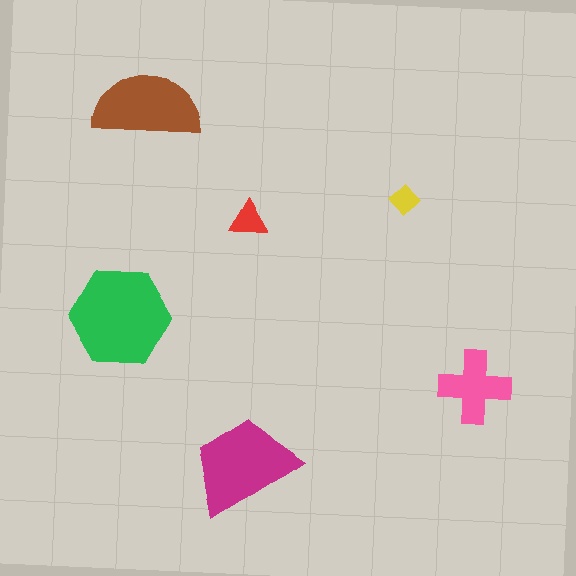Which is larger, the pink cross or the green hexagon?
The green hexagon.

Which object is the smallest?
The yellow diamond.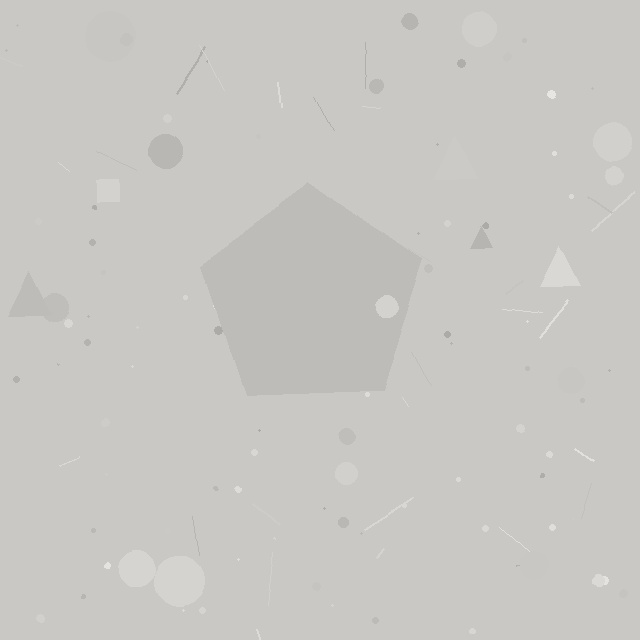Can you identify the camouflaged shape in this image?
The camouflaged shape is a pentagon.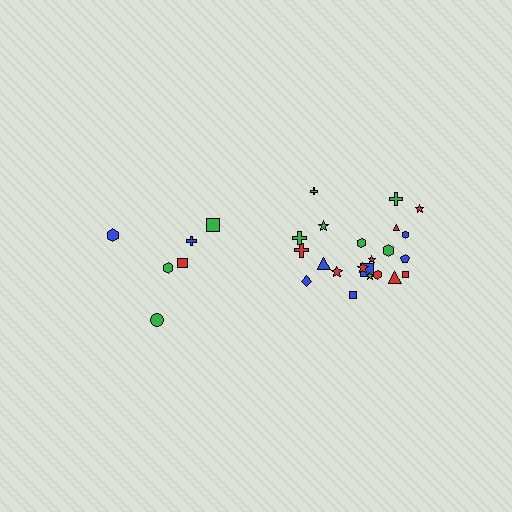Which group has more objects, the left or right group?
The right group.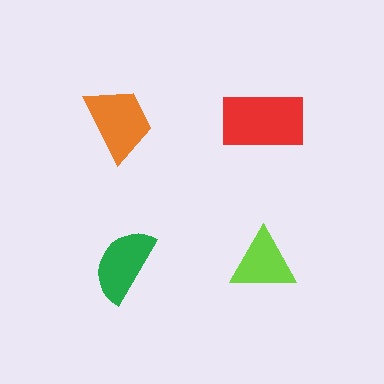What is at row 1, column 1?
An orange trapezoid.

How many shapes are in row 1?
2 shapes.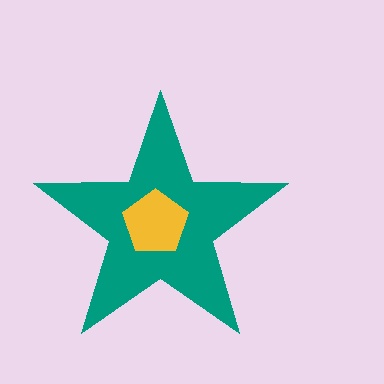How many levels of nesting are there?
2.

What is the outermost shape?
The teal star.